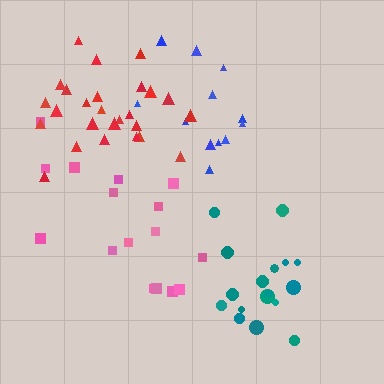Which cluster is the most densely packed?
Red.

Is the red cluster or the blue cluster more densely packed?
Red.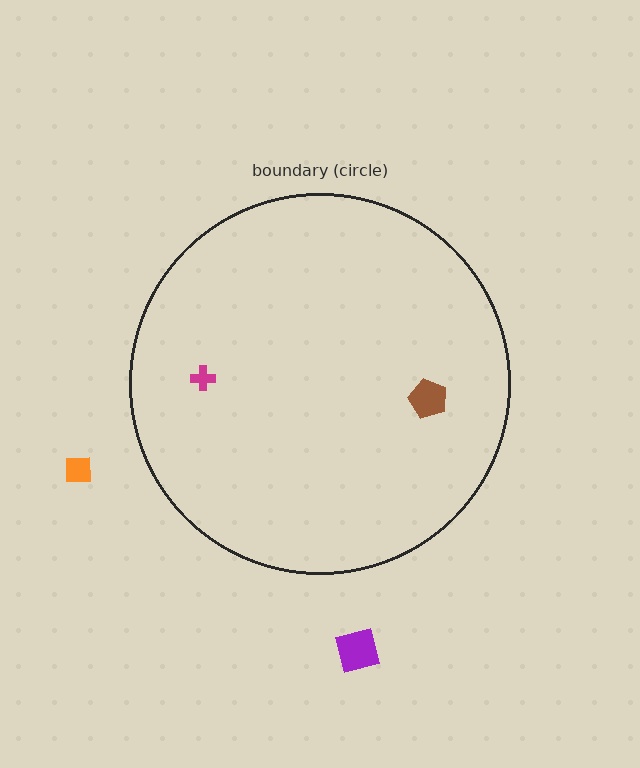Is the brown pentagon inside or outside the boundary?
Inside.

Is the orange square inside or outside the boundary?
Outside.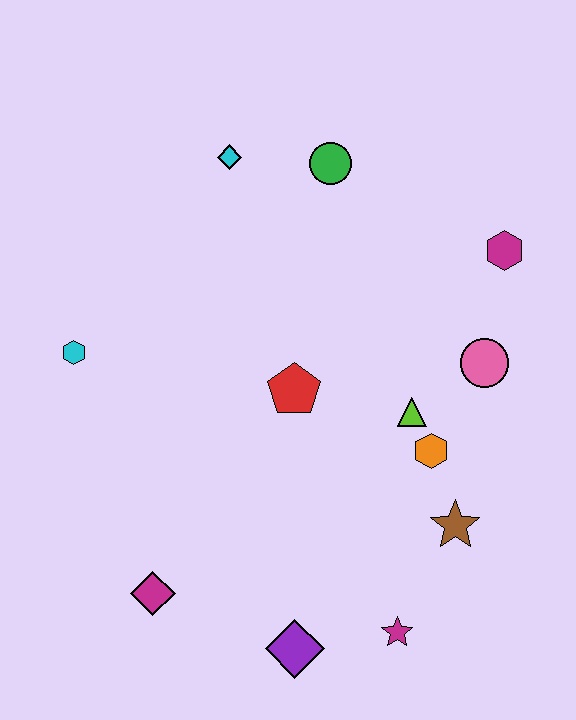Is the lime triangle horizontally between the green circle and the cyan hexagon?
No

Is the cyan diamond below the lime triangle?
No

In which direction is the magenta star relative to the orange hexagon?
The magenta star is below the orange hexagon.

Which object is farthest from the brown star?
The cyan diamond is farthest from the brown star.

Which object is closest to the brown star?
The orange hexagon is closest to the brown star.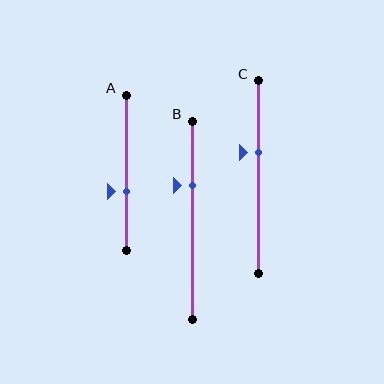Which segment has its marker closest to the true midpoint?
Segment A has its marker closest to the true midpoint.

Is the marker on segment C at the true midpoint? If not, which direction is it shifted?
No, the marker on segment C is shifted upward by about 13% of the segment length.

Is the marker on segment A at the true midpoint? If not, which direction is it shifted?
No, the marker on segment A is shifted downward by about 12% of the segment length.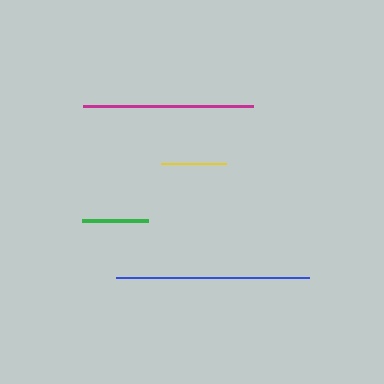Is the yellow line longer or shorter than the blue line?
The blue line is longer than the yellow line.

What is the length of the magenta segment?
The magenta segment is approximately 170 pixels long.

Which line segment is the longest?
The blue line is the longest at approximately 193 pixels.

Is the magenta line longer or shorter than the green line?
The magenta line is longer than the green line.